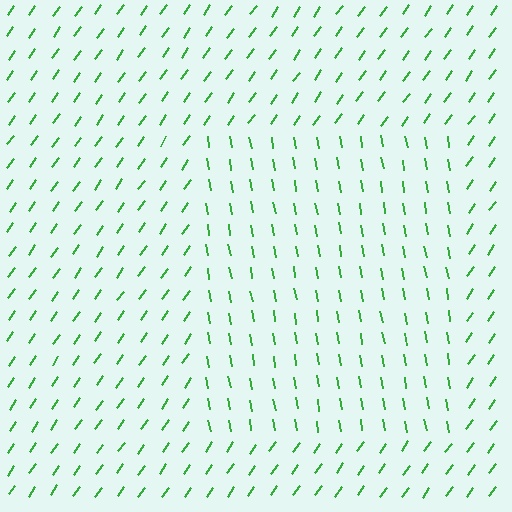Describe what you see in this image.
The image is filled with small green line segments. A rectangle region in the image has lines oriented differently from the surrounding lines, creating a visible texture boundary.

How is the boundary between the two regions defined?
The boundary is defined purely by a change in line orientation (approximately 45 degrees difference). All lines are the same color and thickness.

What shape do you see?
I see a rectangle.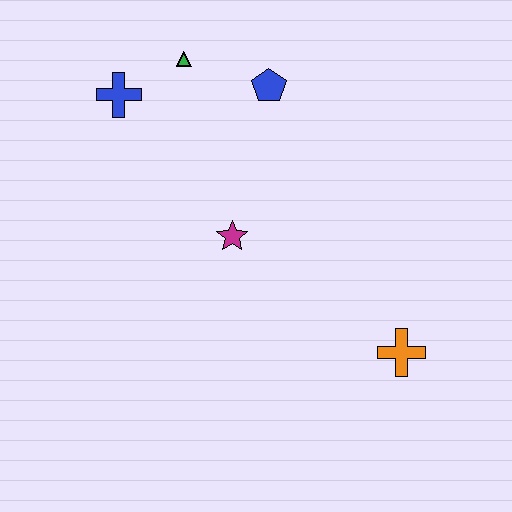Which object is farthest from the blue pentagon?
The orange cross is farthest from the blue pentagon.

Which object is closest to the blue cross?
The green triangle is closest to the blue cross.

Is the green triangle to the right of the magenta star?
No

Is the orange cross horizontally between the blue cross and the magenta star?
No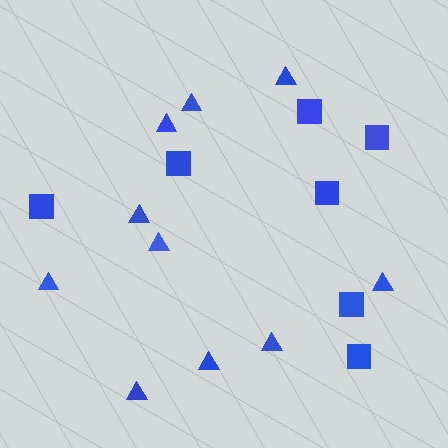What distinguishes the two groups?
There are 2 groups: one group of squares (7) and one group of triangles (10).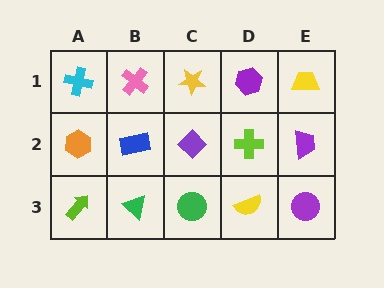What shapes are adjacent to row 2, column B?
A pink cross (row 1, column B), a green triangle (row 3, column B), an orange hexagon (row 2, column A), a purple diamond (row 2, column C).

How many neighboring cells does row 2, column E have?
3.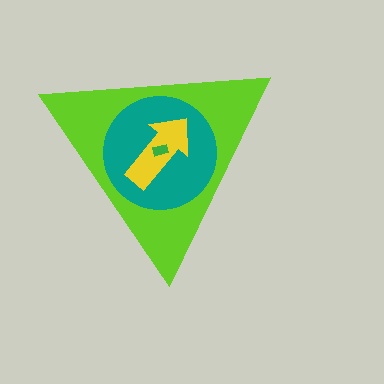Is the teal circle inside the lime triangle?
Yes.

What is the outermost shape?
The lime triangle.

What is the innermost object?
The green rectangle.